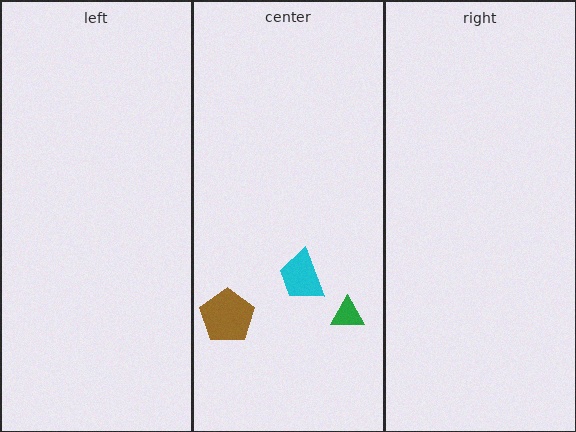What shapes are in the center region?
The cyan trapezoid, the green triangle, the brown pentagon.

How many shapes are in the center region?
3.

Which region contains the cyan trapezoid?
The center region.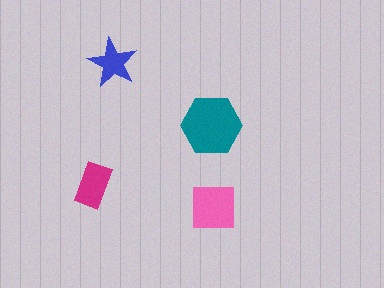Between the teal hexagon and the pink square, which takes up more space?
The teal hexagon.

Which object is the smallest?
The blue star.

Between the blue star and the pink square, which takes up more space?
The pink square.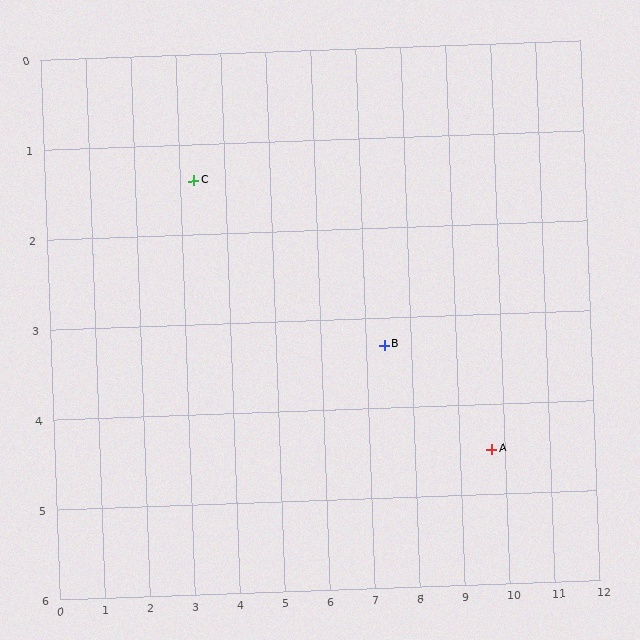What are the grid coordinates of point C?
Point C is at approximately (3.3, 1.4).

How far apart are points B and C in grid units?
Points B and C are about 4.5 grid units apart.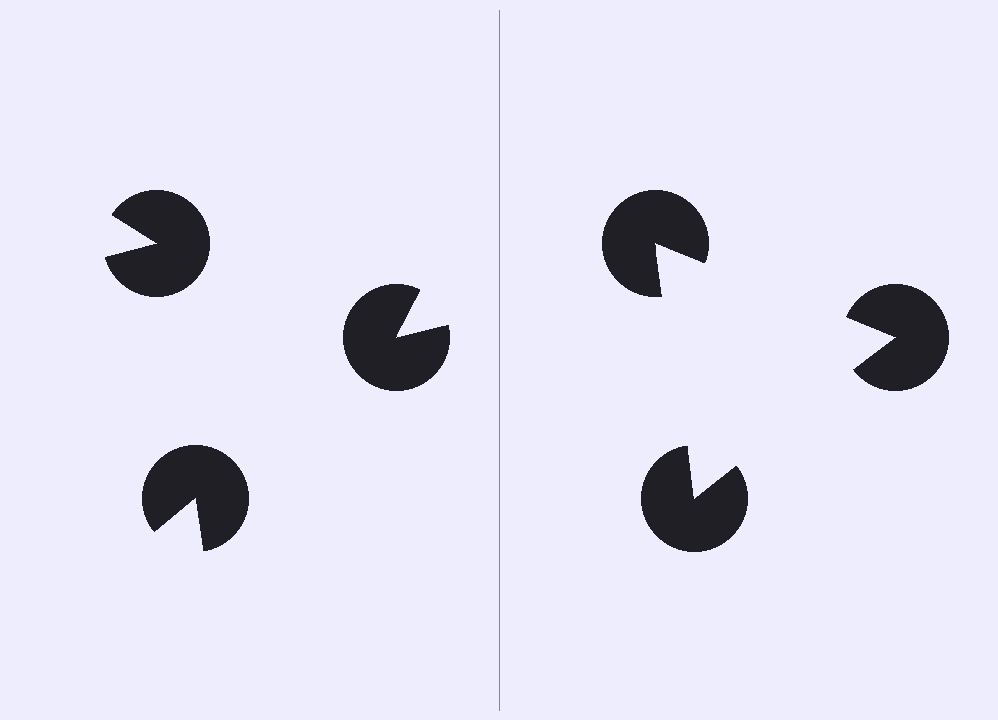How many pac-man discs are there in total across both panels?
6 — 3 on each side.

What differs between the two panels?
The pac-man discs are positioned identically on both sides; only the wedge orientations differ. On the right they align to a triangle; on the left they are misaligned.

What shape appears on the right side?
An illusory triangle.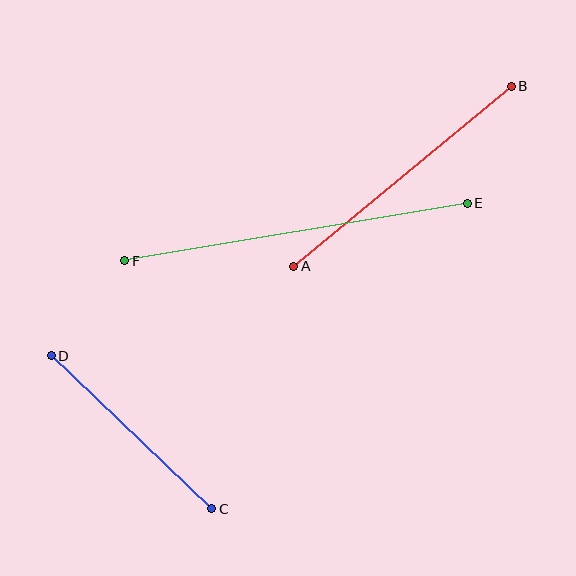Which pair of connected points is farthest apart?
Points E and F are farthest apart.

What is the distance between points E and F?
The distance is approximately 347 pixels.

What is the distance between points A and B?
The distance is approximately 283 pixels.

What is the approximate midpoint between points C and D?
The midpoint is at approximately (132, 432) pixels.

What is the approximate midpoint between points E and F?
The midpoint is at approximately (296, 232) pixels.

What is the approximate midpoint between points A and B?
The midpoint is at approximately (403, 176) pixels.